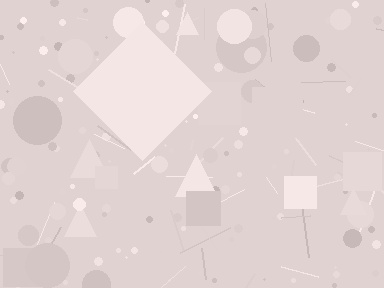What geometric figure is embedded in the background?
A diamond is embedded in the background.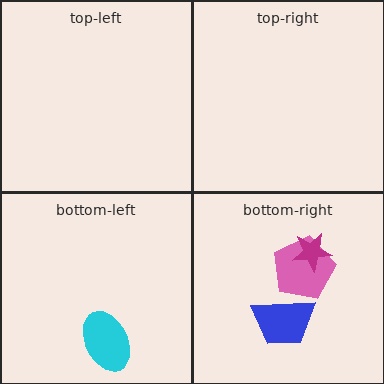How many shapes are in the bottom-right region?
3.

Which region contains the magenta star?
The bottom-right region.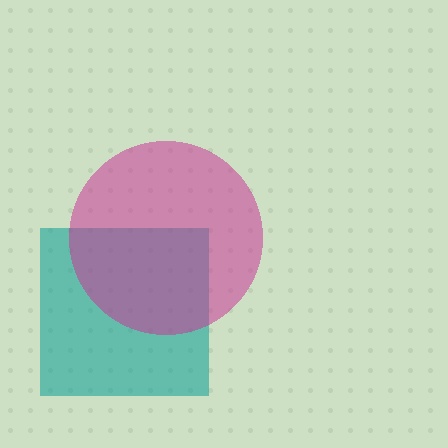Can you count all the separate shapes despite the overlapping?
Yes, there are 2 separate shapes.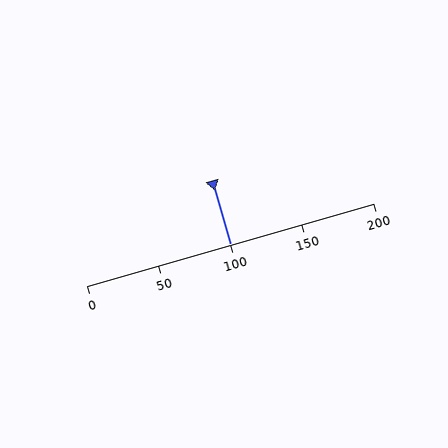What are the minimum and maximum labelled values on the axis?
The axis runs from 0 to 200.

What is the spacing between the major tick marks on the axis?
The major ticks are spaced 50 apart.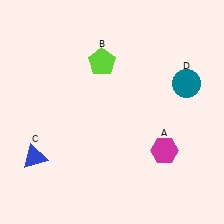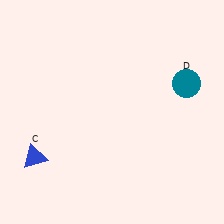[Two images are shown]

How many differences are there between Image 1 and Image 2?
There are 2 differences between the two images.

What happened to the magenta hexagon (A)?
The magenta hexagon (A) was removed in Image 2. It was in the bottom-right area of Image 1.